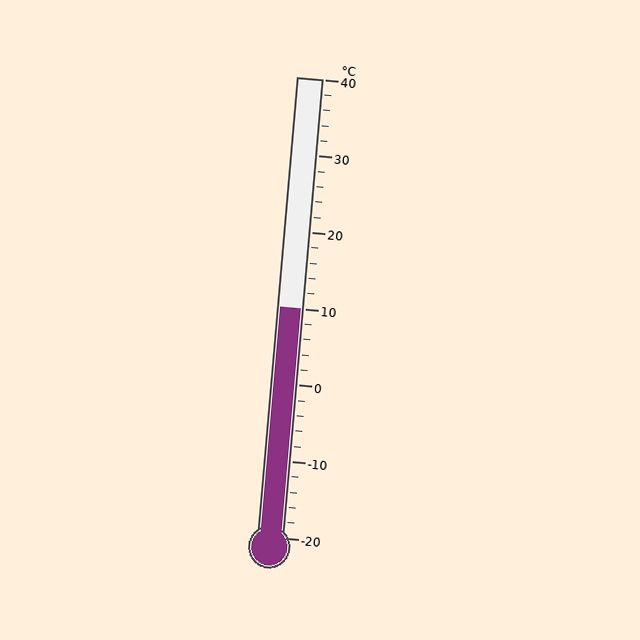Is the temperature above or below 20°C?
The temperature is below 20°C.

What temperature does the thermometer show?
The thermometer shows approximately 10°C.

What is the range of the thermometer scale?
The thermometer scale ranges from -20°C to 40°C.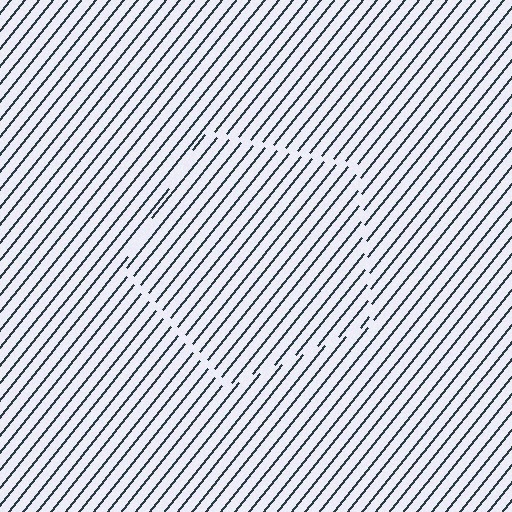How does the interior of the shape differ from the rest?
The interior of the shape contains the same grating, shifted by half a period — the contour is defined by the phase discontinuity where line-ends from the inner and outer gratings abut.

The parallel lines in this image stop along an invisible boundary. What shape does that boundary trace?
An illusory pentagon. The interior of the shape contains the same grating, shifted by half a period — the contour is defined by the phase discontinuity where line-ends from the inner and outer gratings abut.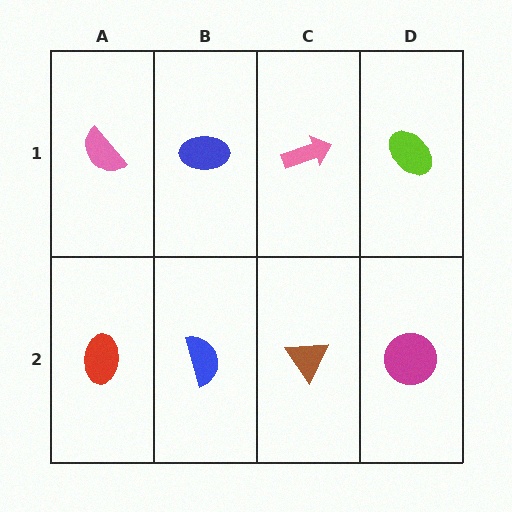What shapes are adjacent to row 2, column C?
A pink arrow (row 1, column C), a blue semicircle (row 2, column B), a magenta circle (row 2, column D).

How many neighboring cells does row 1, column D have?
2.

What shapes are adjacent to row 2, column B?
A blue ellipse (row 1, column B), a red ellipse (row 2, column A), a brown triangle (row 2, column C).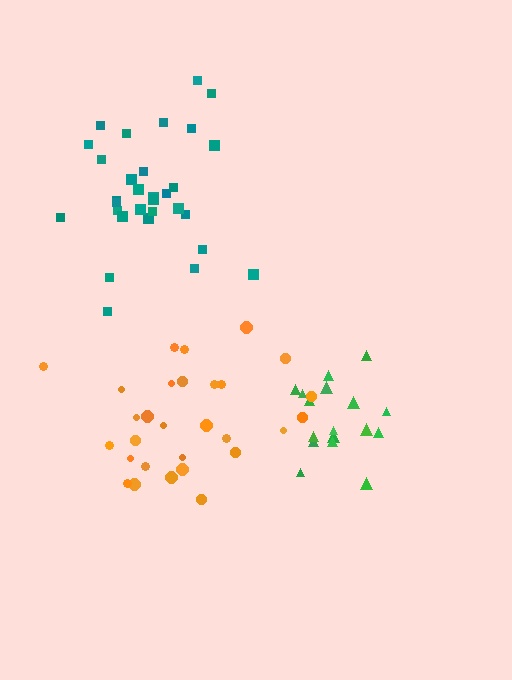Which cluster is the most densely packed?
Teal.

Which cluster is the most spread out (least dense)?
Orange.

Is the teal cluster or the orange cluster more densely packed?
Teal.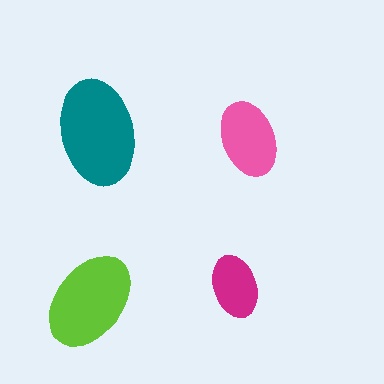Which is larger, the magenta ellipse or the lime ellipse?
The lime one.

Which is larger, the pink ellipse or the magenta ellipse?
The pink one.